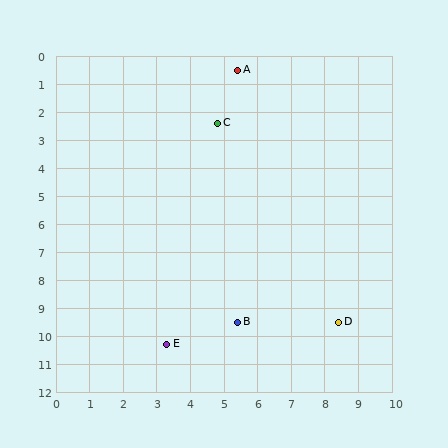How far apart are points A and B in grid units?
Points A and B are about 9.0 grid units apart.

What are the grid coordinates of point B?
Point B is at approximately (5.4, 9.5).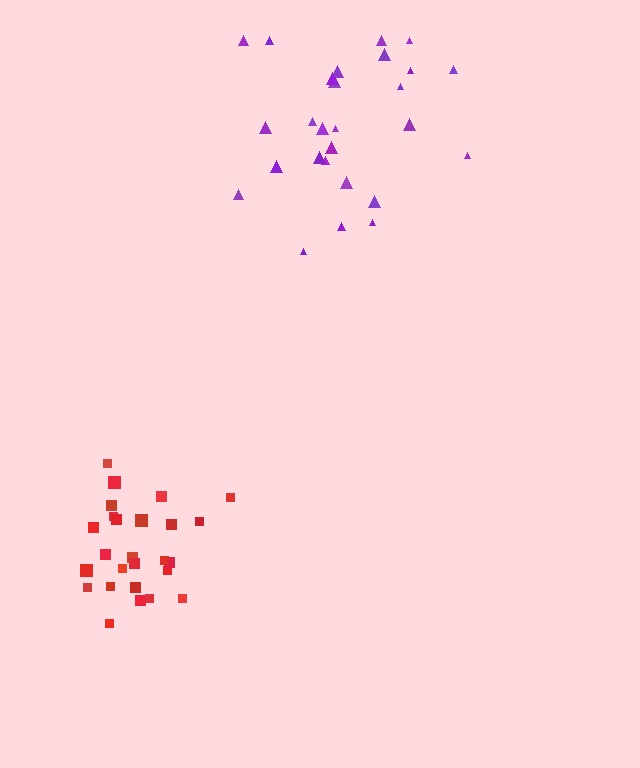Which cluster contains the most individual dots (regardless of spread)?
Purple (27).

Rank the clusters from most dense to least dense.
red, purple.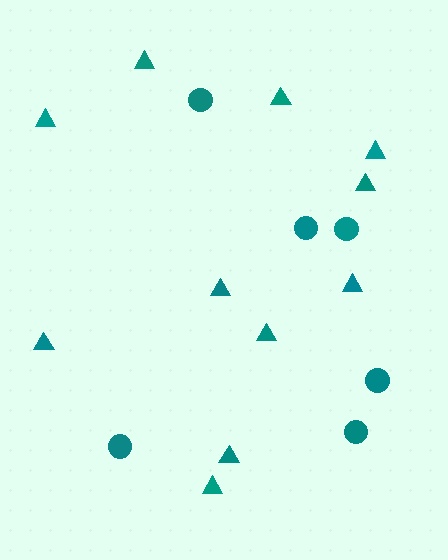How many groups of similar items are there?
There are 2 groups: one group of triangles (11) and one group of circles (6).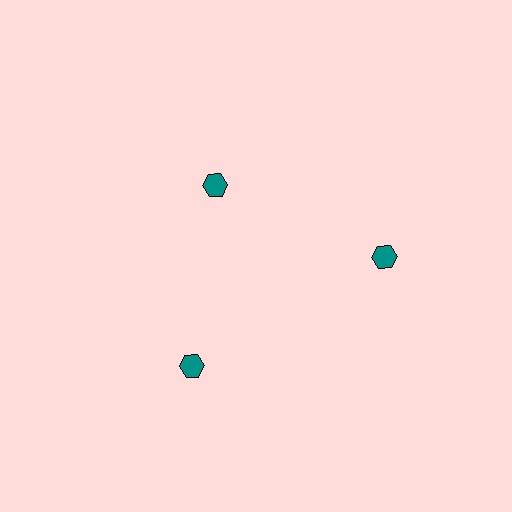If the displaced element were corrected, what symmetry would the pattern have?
It would have 3-fold rotational symmetry — the pattern would map onto itself every 120 degrees.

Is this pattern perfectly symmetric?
No. The 3 teal hexagons are arranged in a ring, but one element near the 11 o'clock position is pulled inward toward the center, breaking the 3-fold rotational symmetry.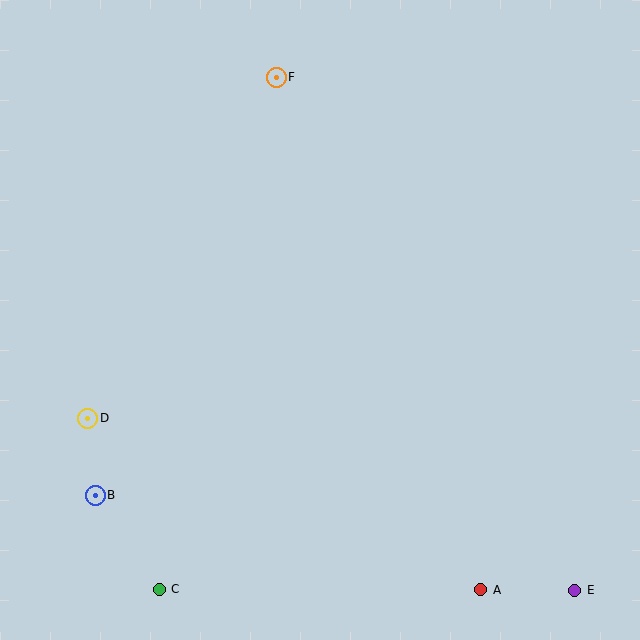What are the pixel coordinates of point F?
Point F is at (276, 77).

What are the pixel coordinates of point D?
Point D is at (88, 418).